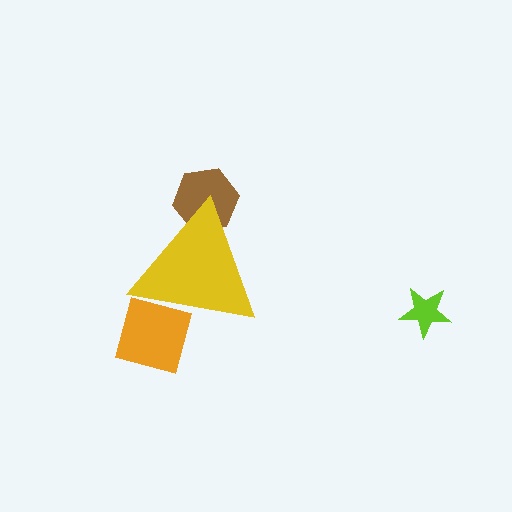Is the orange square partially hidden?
Yes, the orange square is partially hidden behind the yellow triangle.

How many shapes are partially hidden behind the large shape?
2 shapes are partially hidden.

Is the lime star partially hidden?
No, the lime star is fully visible.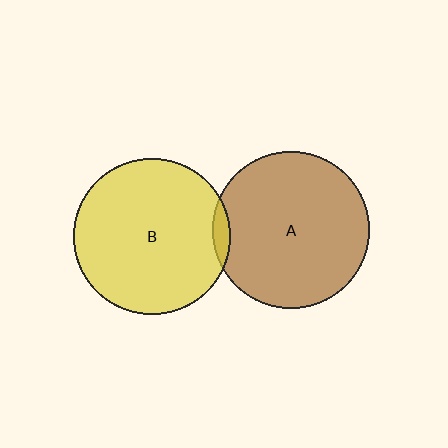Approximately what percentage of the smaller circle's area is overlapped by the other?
Approximately 5%.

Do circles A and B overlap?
Yes.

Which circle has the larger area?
Circle A (brown).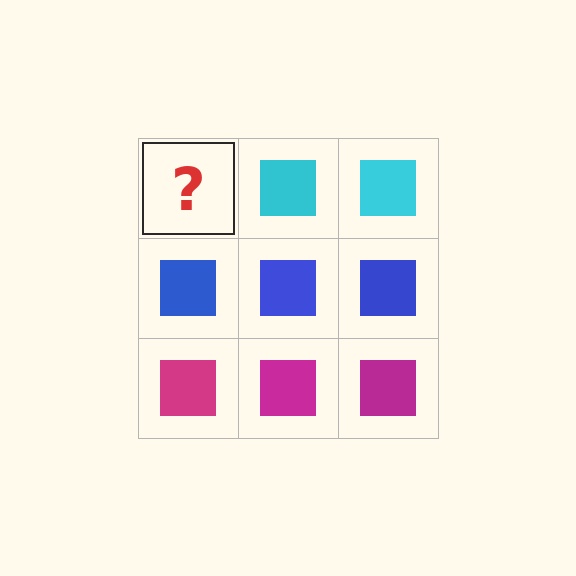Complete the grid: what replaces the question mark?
The question mark should be replaced with a cyan square.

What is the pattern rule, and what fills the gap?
The rule is that each row has a consistent color. The gap should be filled with a cyan square.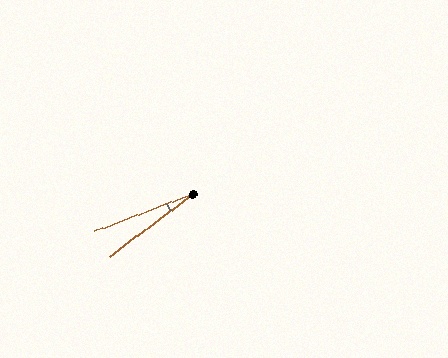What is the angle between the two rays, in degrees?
Approximately 16 degrees.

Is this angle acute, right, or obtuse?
It is acute.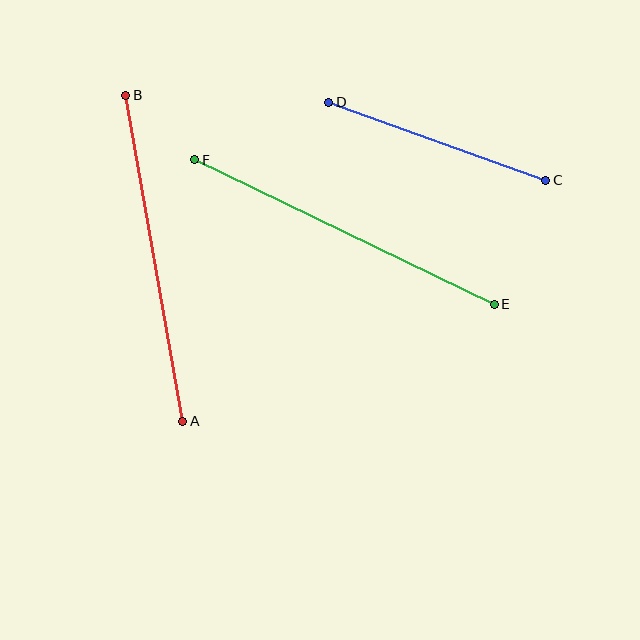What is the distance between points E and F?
The distance is approximately 333 pixels.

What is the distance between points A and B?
The distance is approximately 331 pixels.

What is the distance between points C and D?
The distance is approximately 231 pixels.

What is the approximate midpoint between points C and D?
The midpoint is at approximately (437, 141) pixels.